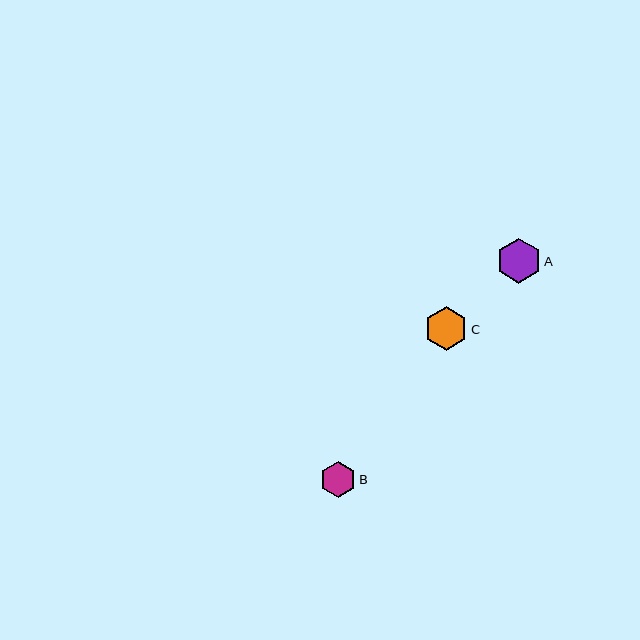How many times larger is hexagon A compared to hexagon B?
Hexagon A is approximately 1.2 times the size of hexagon B.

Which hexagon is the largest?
Hexagon A is the largest with a size of approximately 45 pixels.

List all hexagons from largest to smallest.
From largest to smallest: A, C, B.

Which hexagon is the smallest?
Hexagon B is the smallest with a size of approximately 36 pixels.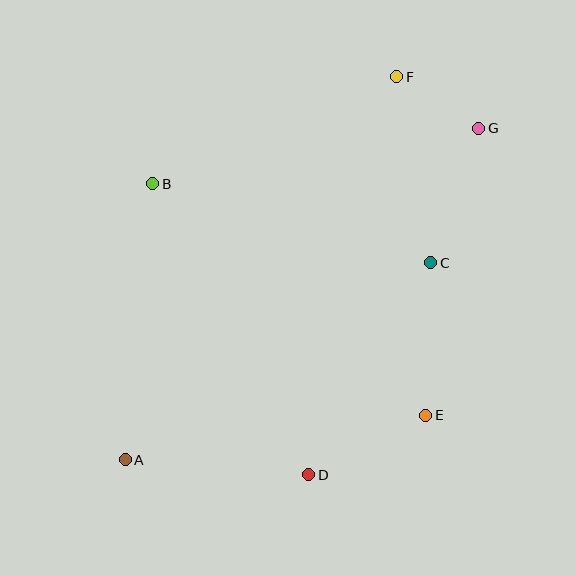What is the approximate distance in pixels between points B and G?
The distance between B and G is approximately 331 pixels.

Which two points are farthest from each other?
Points A and G are farthest from each other.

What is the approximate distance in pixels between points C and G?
The distance between C and G is approximately 143 pixels.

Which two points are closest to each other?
Points F and G are closest to each other.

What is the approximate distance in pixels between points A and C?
The distance between A and C is approximately 364 pixels.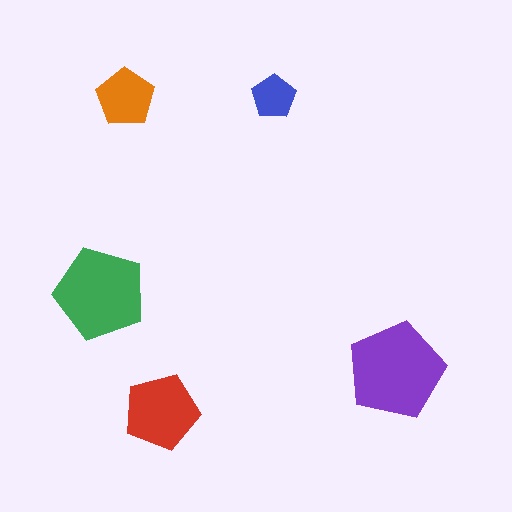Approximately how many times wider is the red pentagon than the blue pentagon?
About 1.5 times wider.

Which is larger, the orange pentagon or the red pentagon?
The red one.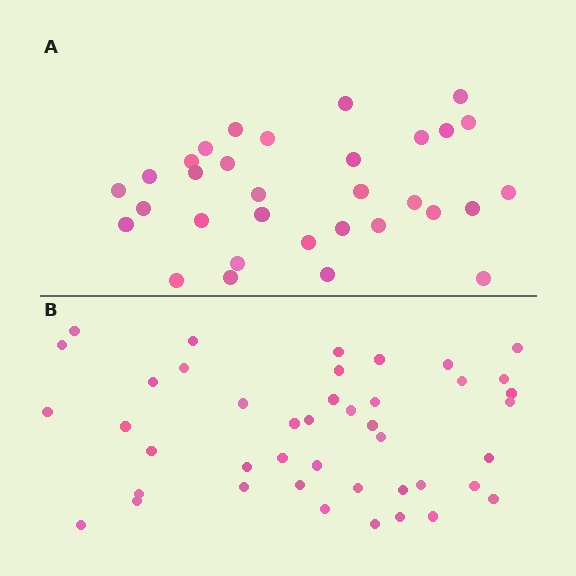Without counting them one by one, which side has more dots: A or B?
Region B (the bottom region) has more dots.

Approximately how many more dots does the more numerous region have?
Region B has roughly 12 or so more dots than region A.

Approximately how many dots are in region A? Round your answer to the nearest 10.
About 30 dots. (The exact count is 32, which rounds to 30.)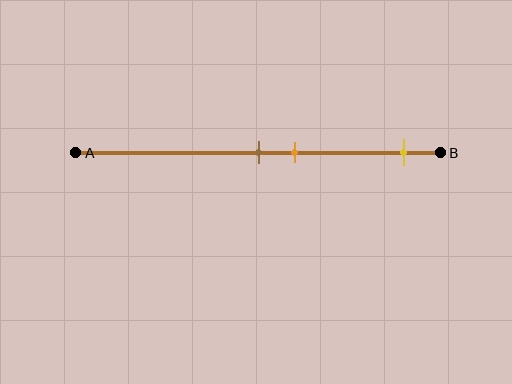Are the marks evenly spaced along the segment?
No, the marks are not evenly spaced.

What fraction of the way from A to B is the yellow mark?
The yellow mark is approximately 90% (0.9) of the way from A to B.